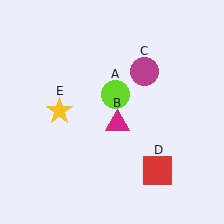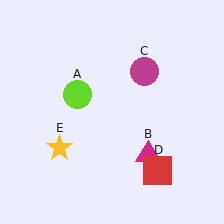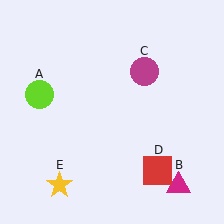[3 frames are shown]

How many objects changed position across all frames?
3 objects changed position: lime circle (object A), magenta triangle (object B), yellow star (object E).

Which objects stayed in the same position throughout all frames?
Magenta circle (object C) and red square (object D) remained stationary.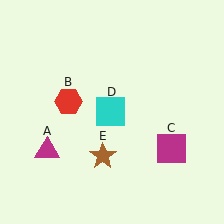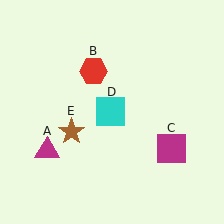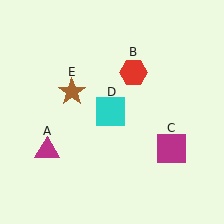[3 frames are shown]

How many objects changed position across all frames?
2 objects changed position: red hexagon (object B), brown star (object E).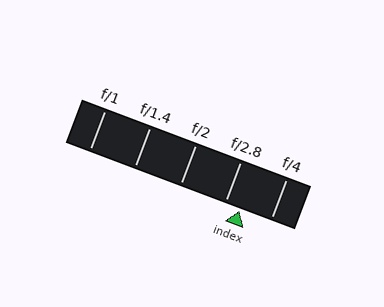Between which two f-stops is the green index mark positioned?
The index mark is between f/2.8 and f/4.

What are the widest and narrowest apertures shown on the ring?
The widest aperture shown is f/1 and the narrowest is f/4.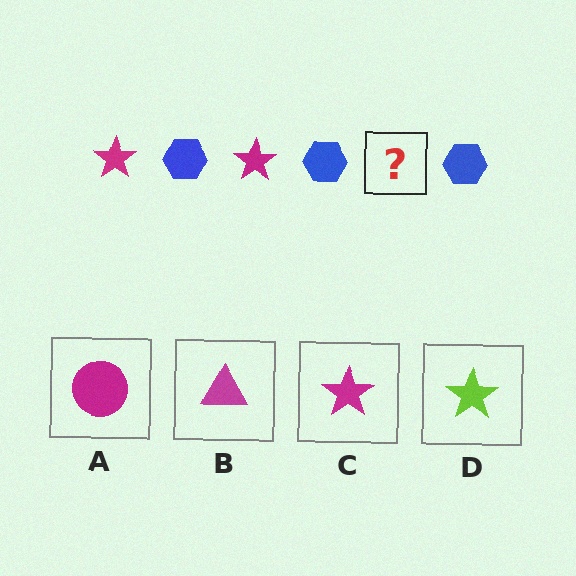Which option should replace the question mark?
Option C.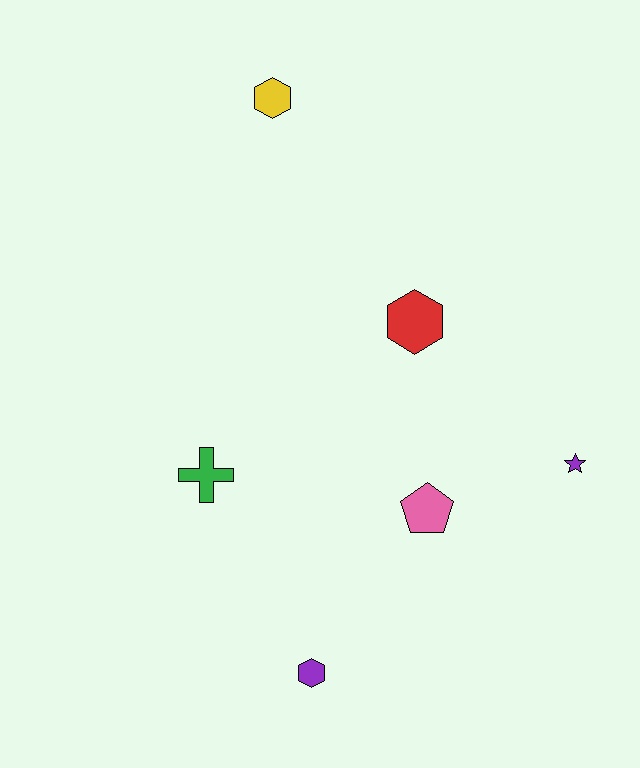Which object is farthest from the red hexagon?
The purple hexagon is farthest from the red hexagon.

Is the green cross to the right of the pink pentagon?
No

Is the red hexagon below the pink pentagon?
No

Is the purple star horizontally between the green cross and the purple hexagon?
No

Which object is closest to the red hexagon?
The pink pentagon is closest to the red hexagon.